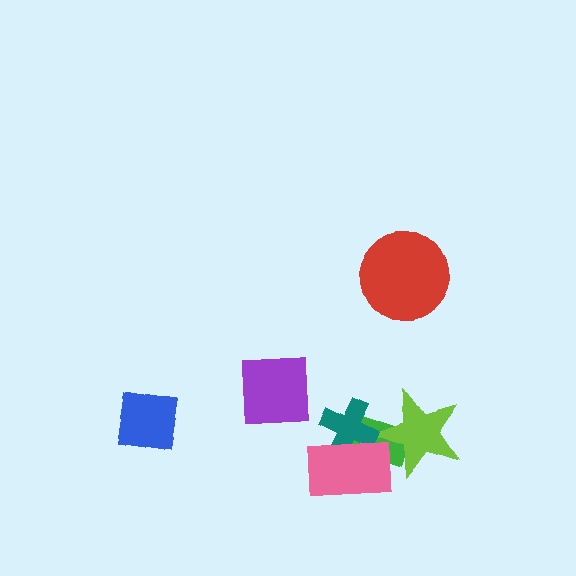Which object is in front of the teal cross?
The pink rectangle is in front of the teal cross.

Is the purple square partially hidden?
No, no other shape covers it.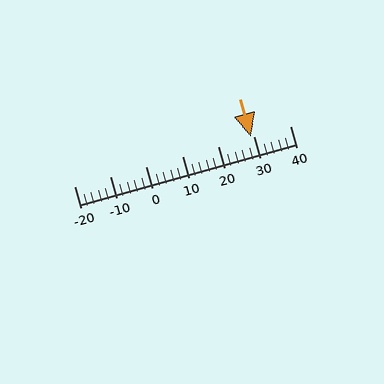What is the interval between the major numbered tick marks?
The major tick marks are spaced 10 units apart.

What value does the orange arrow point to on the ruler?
The orange arrow points to approximately 29.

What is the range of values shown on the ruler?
The ruler shows values from -20 to 40.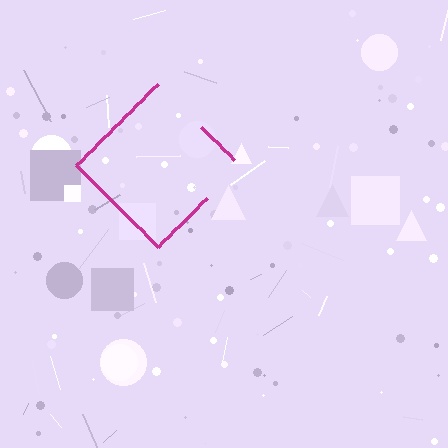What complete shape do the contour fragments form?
The contour fragments form a diamond.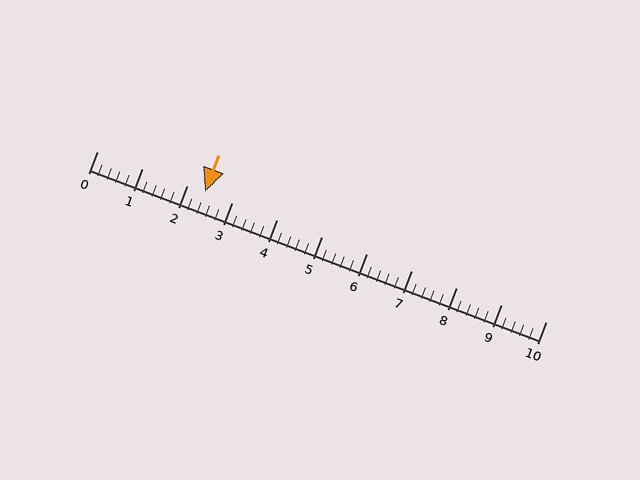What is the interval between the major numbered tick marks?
The major tick marks are spaced 1 units apart.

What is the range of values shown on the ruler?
The ruler shows values from 0 to 10.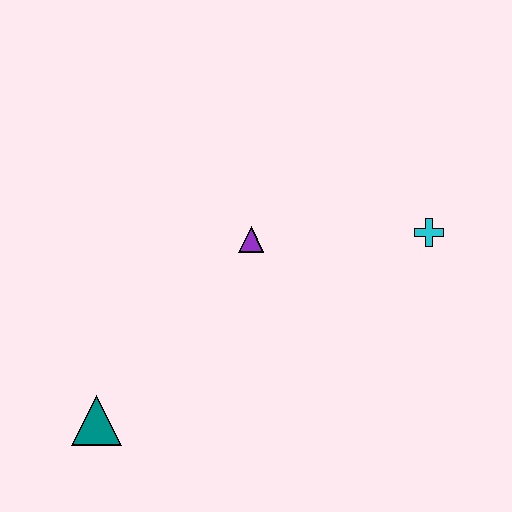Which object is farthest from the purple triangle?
The teal triangle is farthest from the purple triangle.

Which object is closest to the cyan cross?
The purple triangle is closest to the cyan cross.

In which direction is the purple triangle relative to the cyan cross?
The purple triangle is to the left of the cyan cross.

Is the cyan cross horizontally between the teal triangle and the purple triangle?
No